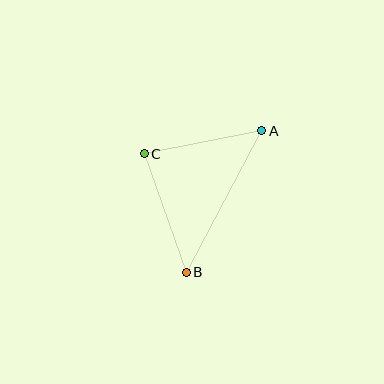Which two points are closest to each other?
Points A and C are closest to each other.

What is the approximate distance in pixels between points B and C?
The distance between B and C is approximately 126 pixels.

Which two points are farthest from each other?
Points A and B are farthest from each other.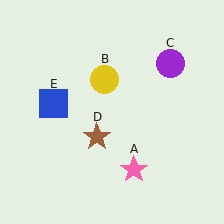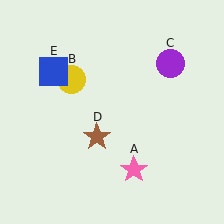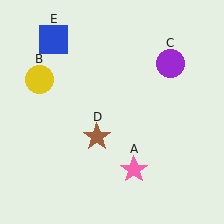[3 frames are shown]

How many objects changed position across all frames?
2 objects changed position: yellow circle (object B), blue square (object E).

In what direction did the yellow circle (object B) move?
The yellow circle (object B) moved left.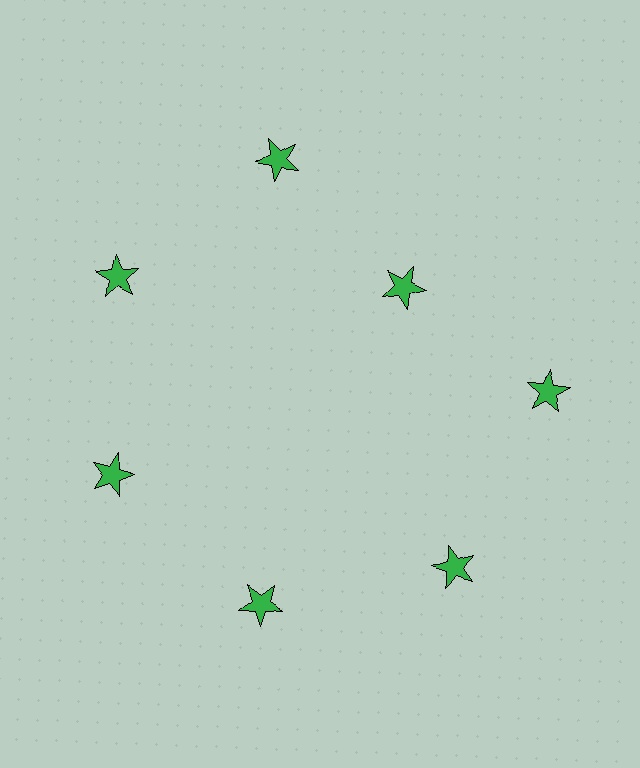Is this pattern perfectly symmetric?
No. The 7 green stars are arranged in a ring, but one element near the 1 o'clock position is pulled inward toward the center, breaking the 7-fold rotational symmetry.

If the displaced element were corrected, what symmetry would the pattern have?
It would have 7-fold rotational symmetry — the pattern would map onto itself every 51 degrees.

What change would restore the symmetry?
The symmetry would be restored by moving it outward, back onto the ring so that all 7 stars sit at equal angles and equal distance from the center.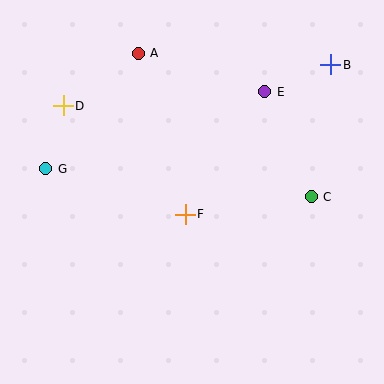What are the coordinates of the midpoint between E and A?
The midpoint between E and A is at (201, 72).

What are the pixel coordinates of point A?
Point A is at (138, 53).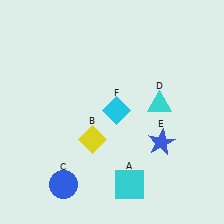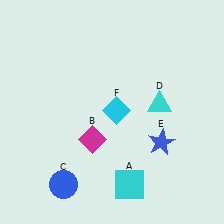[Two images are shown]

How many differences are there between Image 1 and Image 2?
There is 1 difference between the two images.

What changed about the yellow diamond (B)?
In Image 1, B is yellow. In Image 2, it changed to magenta.